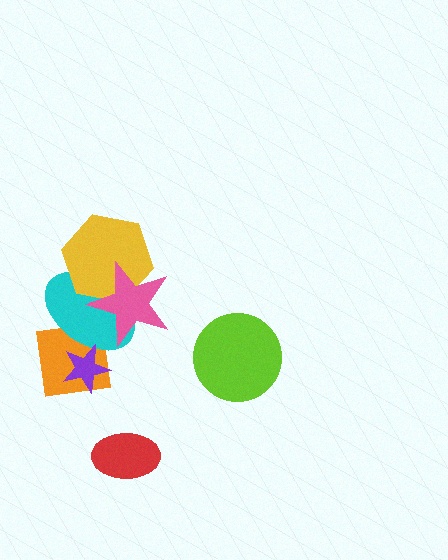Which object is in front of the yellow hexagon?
The pink star is in front of the yellow hexagon.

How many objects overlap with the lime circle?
0 objects overlap with the lime circle.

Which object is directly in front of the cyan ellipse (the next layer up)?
The purple star is directly in front of the cyan ellipse.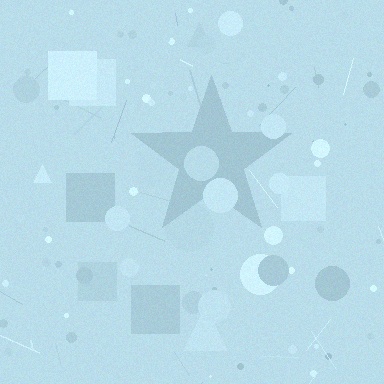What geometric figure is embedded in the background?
A star is embedded in the background.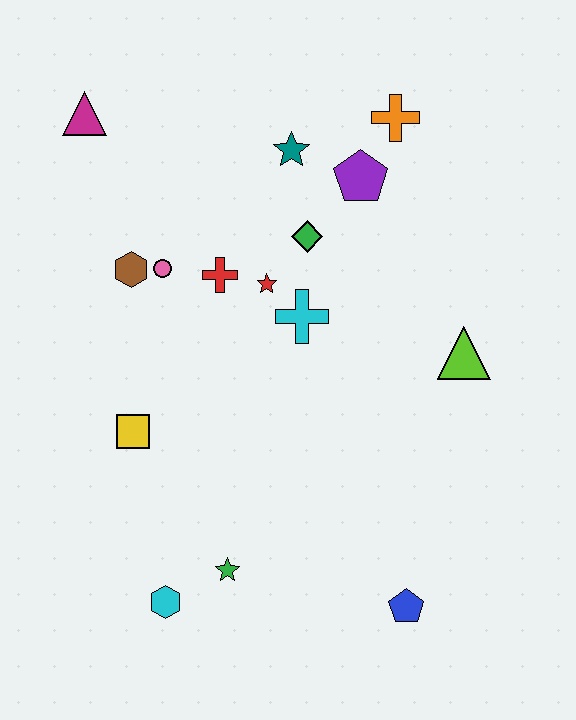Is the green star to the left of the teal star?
Yes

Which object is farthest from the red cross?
The blue pentagon is farthest from the red cross.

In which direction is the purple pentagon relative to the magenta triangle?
The purple pentagon is to the right of the magenta triangle.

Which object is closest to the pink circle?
The brown hexagon is closest to the pink circle.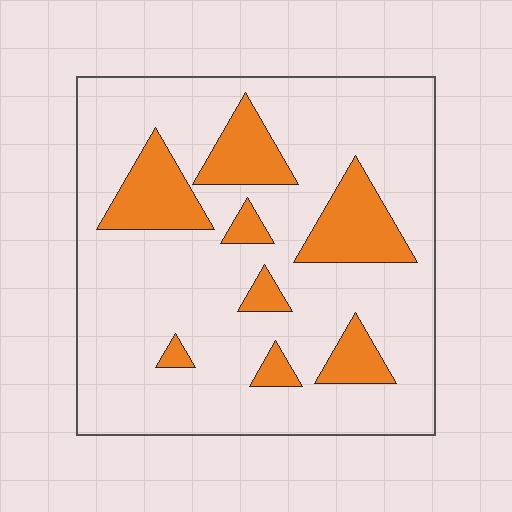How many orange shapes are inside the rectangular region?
8.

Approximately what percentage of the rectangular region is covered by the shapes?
Approximately 20%.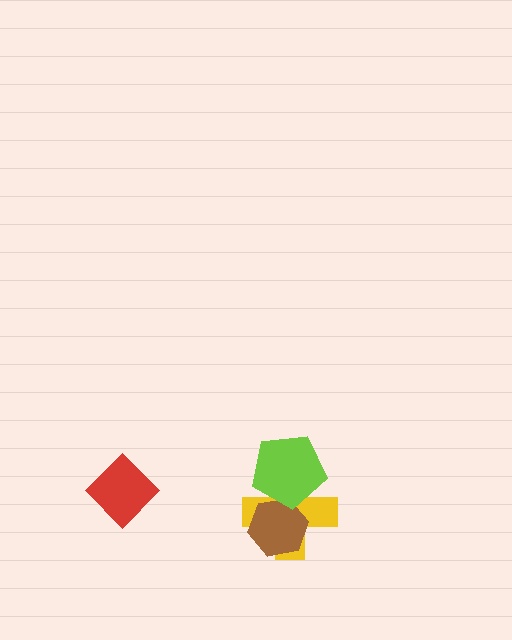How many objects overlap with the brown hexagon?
2 objects overlap with the brown hexagon.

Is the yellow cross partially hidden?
Yes, it is partially covered by another shape.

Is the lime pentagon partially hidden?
No, no other shape covers it.